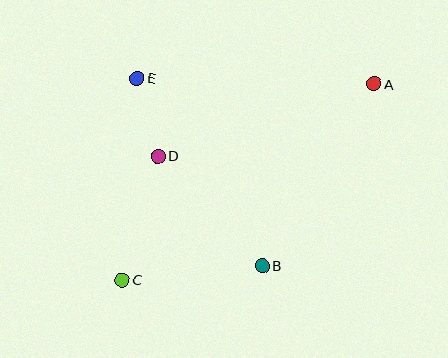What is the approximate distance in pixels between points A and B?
The distance between A and B is approximately 214 pixels.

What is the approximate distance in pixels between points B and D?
The distance between B and D is approximately 151 pixels.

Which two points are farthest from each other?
Points A and C are farthest from each other.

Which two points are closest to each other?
Points D and E are closest to each other.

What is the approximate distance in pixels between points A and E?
The distance between A and E is approximately 237 pixels.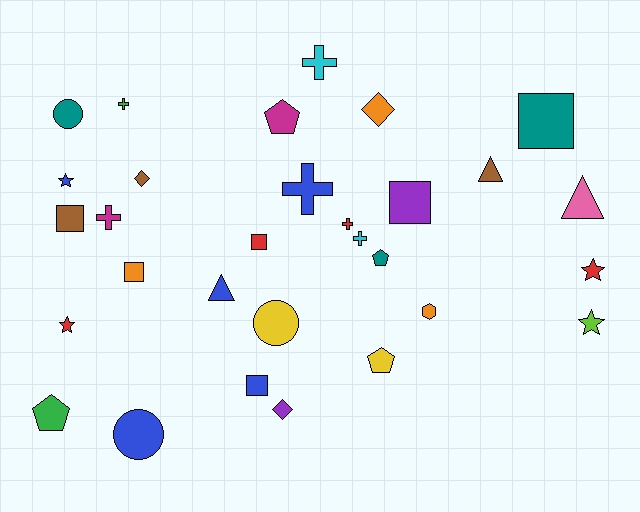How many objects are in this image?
There are 30 objects.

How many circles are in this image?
There are 3 circles.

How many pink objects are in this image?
There is 1 pink object.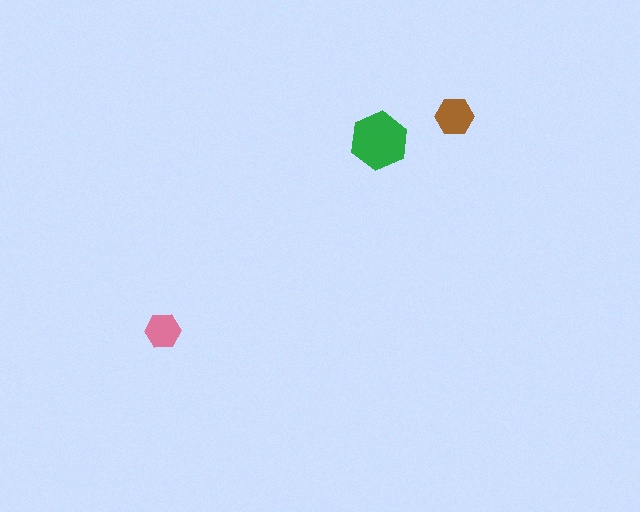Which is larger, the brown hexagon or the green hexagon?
The green one.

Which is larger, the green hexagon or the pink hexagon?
The green one.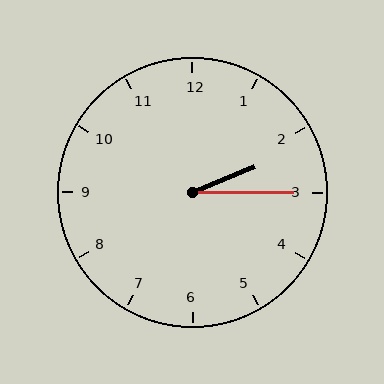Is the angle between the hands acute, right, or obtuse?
It is acute.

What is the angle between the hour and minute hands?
Approximately 22 degrees.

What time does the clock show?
2:15.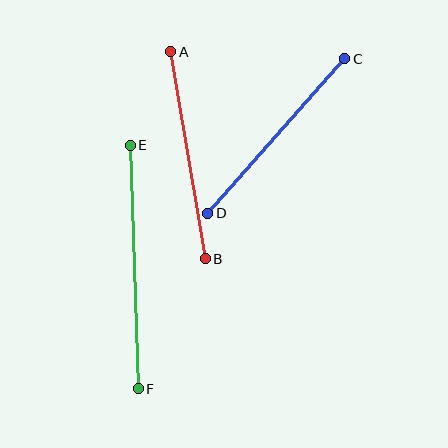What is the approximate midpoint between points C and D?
The midpoint is at approximately (276, 136) pixels.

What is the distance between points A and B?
The distance is approximately 210 pixels.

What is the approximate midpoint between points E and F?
The midpoint is at approximately (134, 267) pixels.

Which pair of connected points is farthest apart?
Points E and F are farthest apart.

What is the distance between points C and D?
The distance is approximately 206 pixels.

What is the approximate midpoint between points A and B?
The midpoint is at approximately (188, 155) pixels.